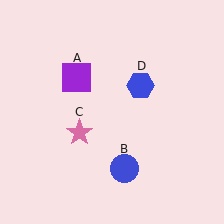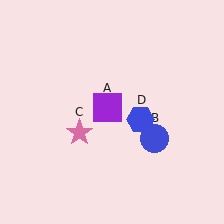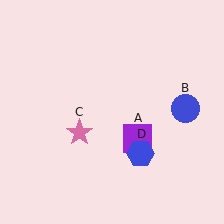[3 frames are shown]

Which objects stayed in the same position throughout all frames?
Pink star (object C) remained stationary.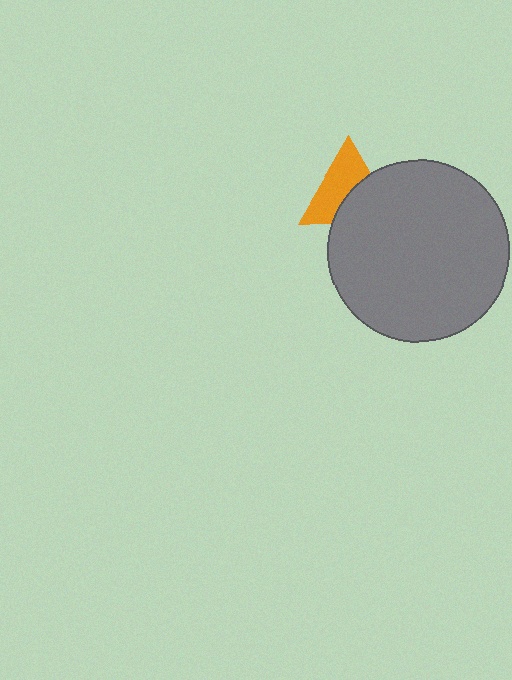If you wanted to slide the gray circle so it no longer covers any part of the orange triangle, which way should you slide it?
Slide it toward the lower-right — that is the most direct way to separate the two shapes.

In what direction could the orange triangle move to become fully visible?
The orange triangle could move toward the upper-left. That would shift it out from behind the gray circle entirely.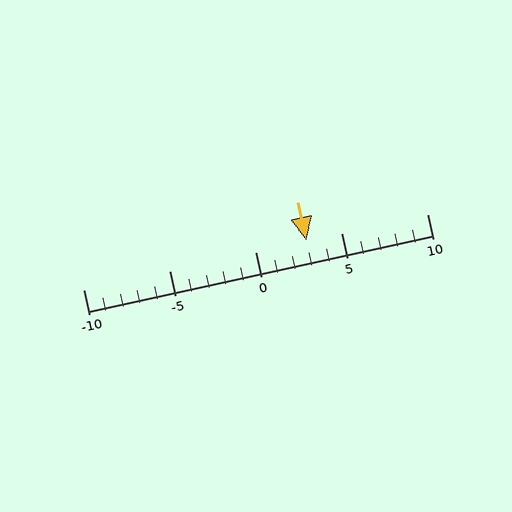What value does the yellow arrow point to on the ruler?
The yellow arrow points to approximately 3.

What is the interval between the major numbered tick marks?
The major tick marks are spaced 5 units apart.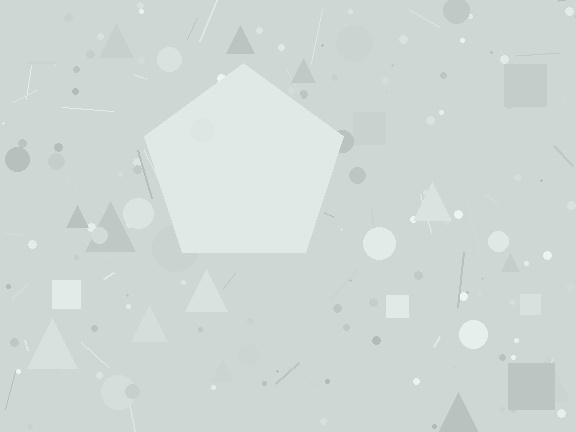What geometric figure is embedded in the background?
A pentagon is embedded in the background.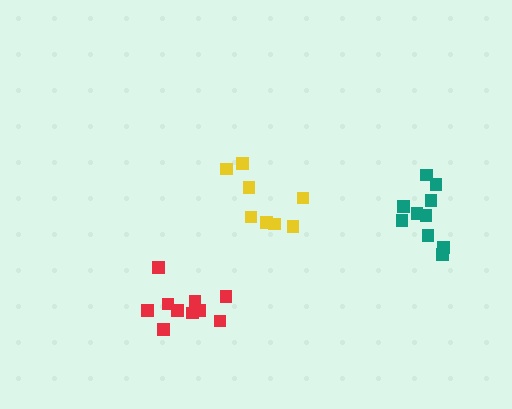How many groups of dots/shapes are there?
There are 3 groups.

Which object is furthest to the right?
The teal cluster is rightmost.